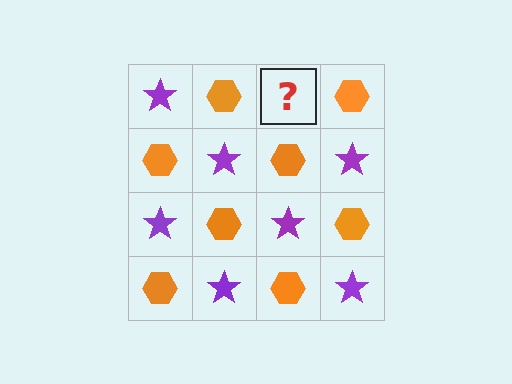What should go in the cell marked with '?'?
The missing cell should contain a purple star.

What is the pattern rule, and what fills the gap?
The rule is that it alternates purple star and orange hexagon in a checkerboard pattern. The gap should be filled with a purple star.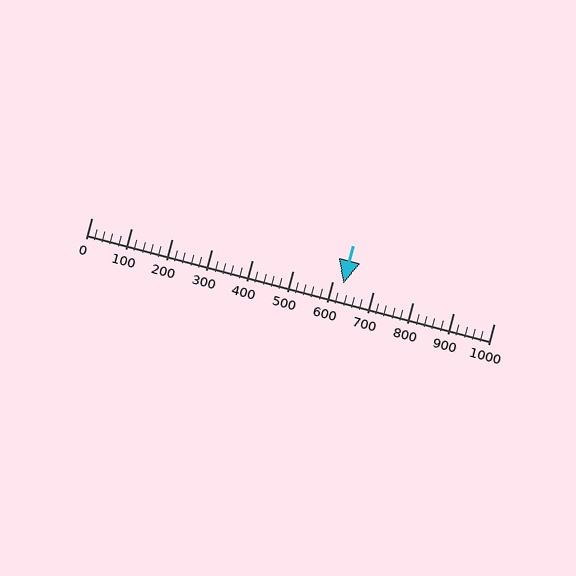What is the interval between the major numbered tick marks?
The major tick marks are spaced 100 units apart.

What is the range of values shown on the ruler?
The ruler shows values from 0 to 1000.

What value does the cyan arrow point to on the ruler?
The cyan arrow points to approximately 626.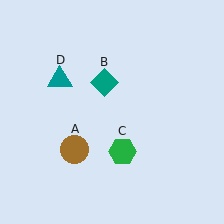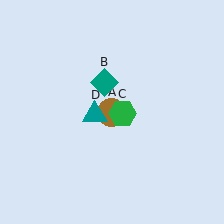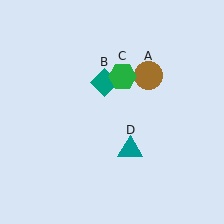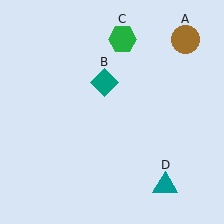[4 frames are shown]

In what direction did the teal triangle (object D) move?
The teal triangle (object D) moved down and to the right.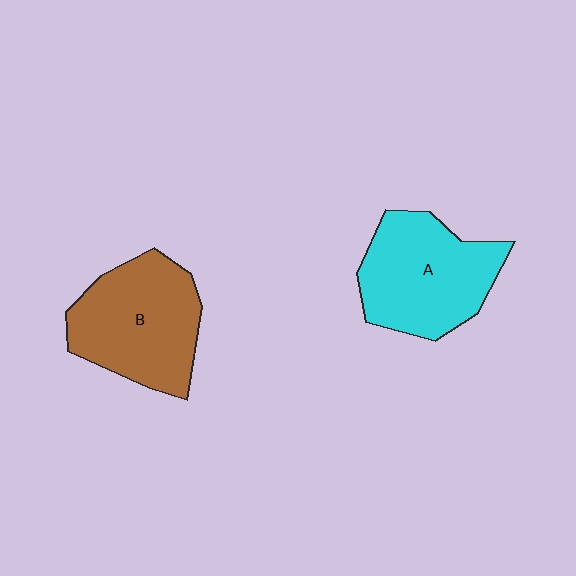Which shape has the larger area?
Shape B (brown).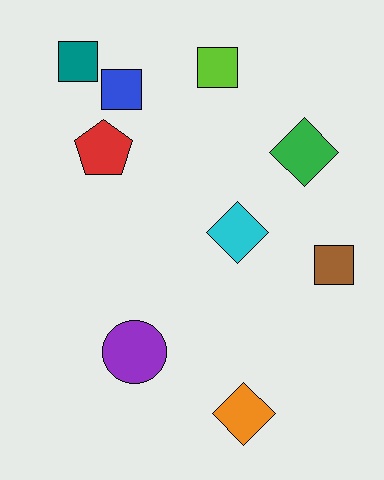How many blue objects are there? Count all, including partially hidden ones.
There is 1 blue object.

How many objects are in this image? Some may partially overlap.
There are 9 objects.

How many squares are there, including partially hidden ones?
There are 4 squares.